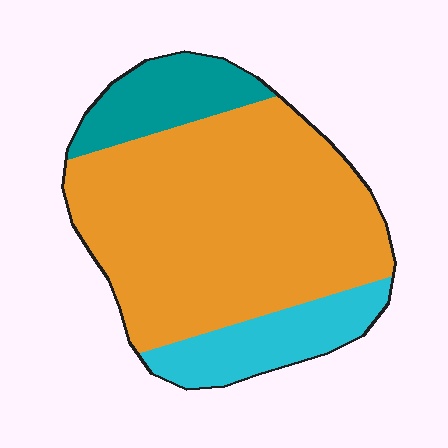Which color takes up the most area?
Orange, at roughly 70%.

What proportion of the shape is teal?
Teal covers roughly 15% of the shape.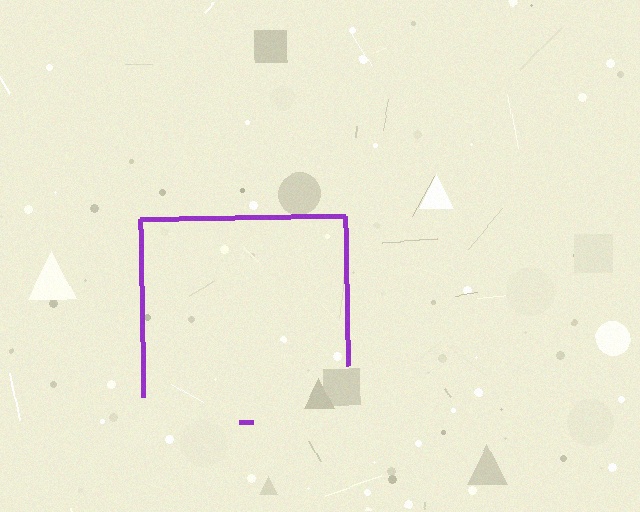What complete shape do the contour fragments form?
The contour fragments form a square.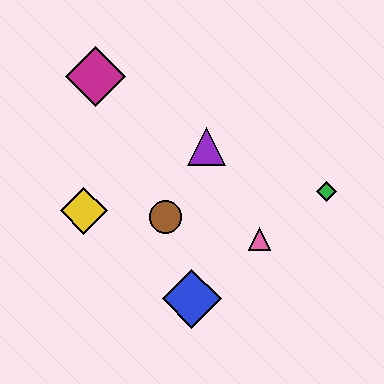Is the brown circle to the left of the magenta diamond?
No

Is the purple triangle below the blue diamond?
No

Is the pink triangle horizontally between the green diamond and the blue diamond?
Yes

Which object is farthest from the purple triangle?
The blue diamond is farthest from the purple triangle.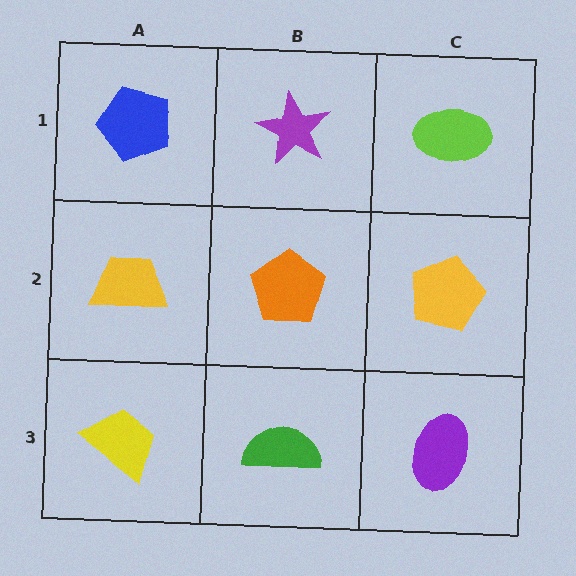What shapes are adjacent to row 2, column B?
A purple star (row 1, column B), a green semicircle (row 3, column B), a yellow trapezoid (row 2, column A), a yellow pentagon (row 2, column C).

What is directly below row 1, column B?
An orange pentagon.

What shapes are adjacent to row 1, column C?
A yellow pentagon (row 2, column C), a purple star (row 1, column B).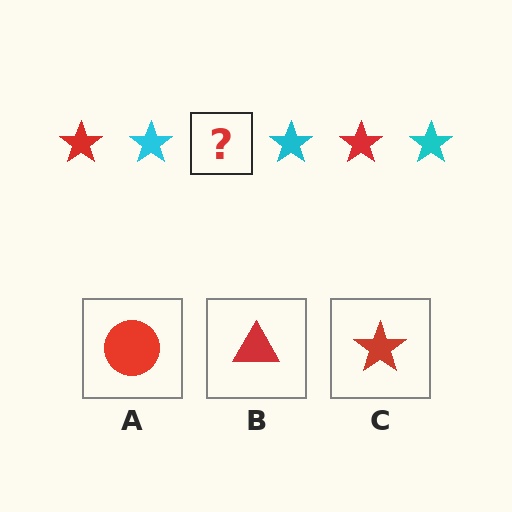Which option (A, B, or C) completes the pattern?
C.